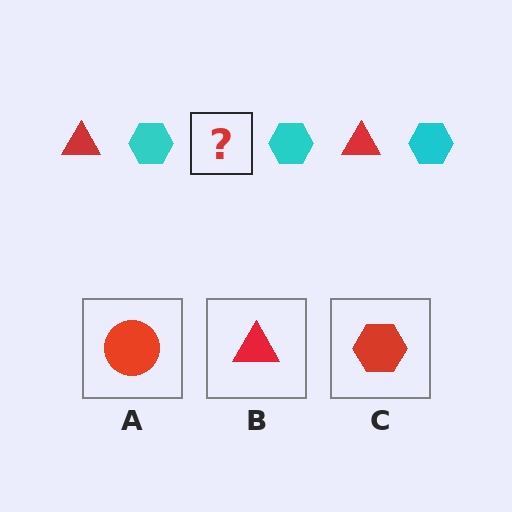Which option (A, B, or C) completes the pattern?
B.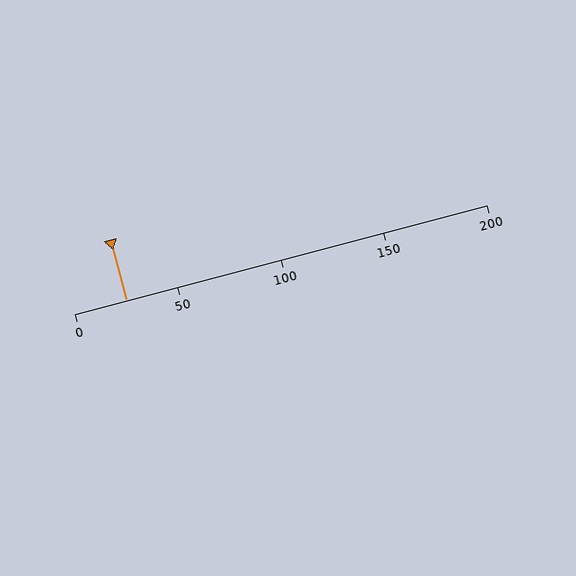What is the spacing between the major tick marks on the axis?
The major ticks are spaced 50 apart.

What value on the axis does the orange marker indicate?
The marker indicates approximately 25.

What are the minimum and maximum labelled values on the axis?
The axis runs from 0 to 200.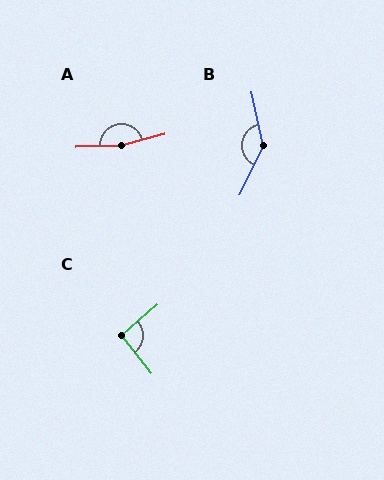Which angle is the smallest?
C, at approximately 92 degrees.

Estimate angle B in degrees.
Approximately 142 degrees.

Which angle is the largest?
A, at approximately 168 degrees.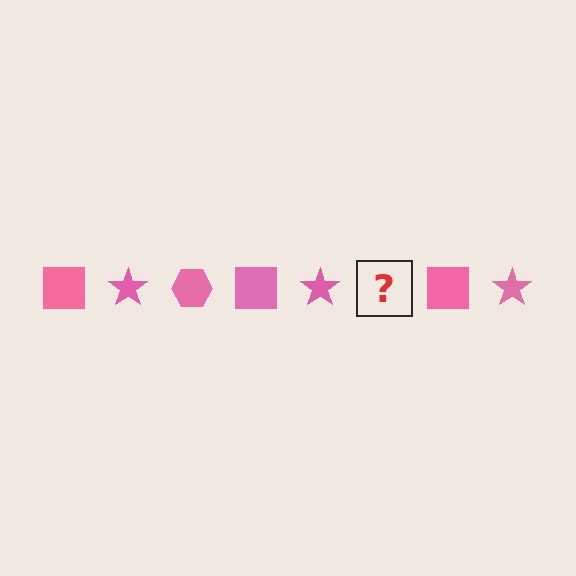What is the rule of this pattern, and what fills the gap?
The rule is that the pattern cycles through square, star, hexagon shapes in pink. The gap should be filled with a pink hexagon.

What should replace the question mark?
The question mark should be replaced with a pink hexagon.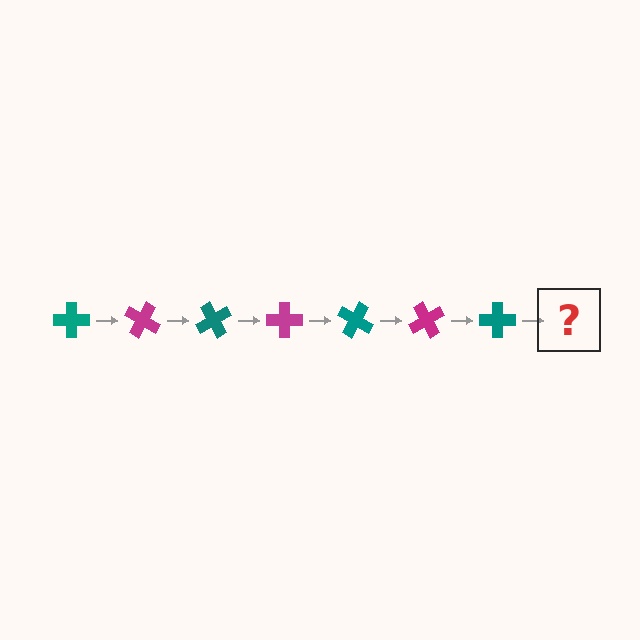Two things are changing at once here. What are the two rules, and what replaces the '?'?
The two rules are that it rotates 30 degrees each step and the color cycles through teal and magenta. The '?' should be a magenta cross, rotated 210 degrees from the start.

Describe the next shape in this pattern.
It should be a magenta cross, rotated 210 degrees from the start.